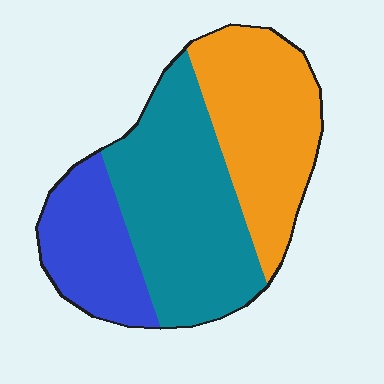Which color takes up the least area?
Blue, at roughly 20%.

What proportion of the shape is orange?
Orange takes up about one third (1/3) of the shape.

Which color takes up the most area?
Teal, at roughly 45%.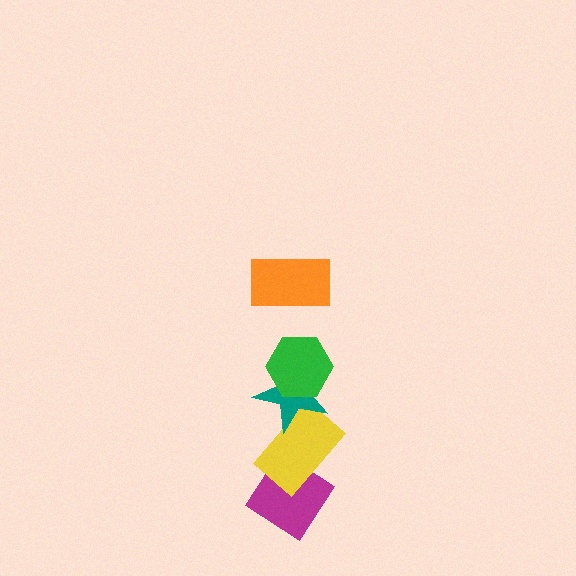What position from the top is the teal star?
The teal star is 3rd from the top.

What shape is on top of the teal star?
The green hexagon is on top of the teal star.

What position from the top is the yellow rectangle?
The yellow rectangle is 4th from the top.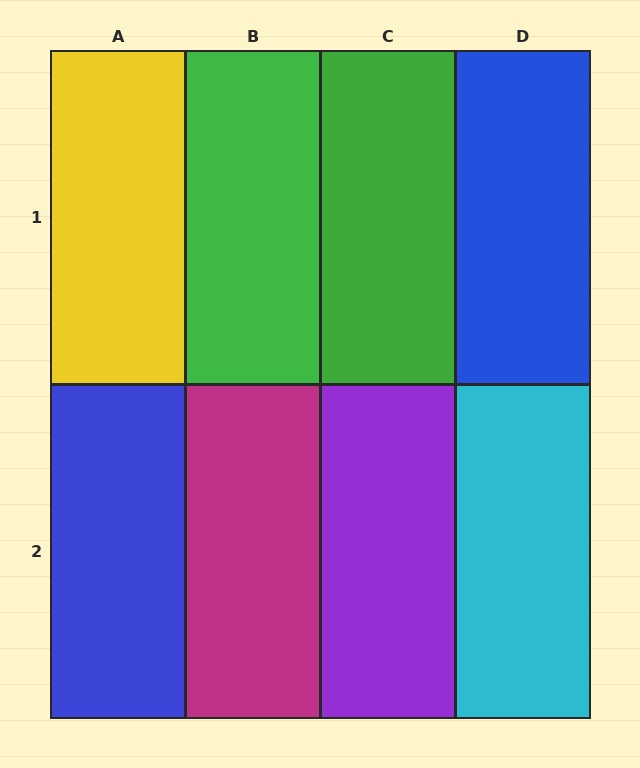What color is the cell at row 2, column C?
Purple.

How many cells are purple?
1 cell is purple.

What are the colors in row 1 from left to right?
Yellow, green, green, blue.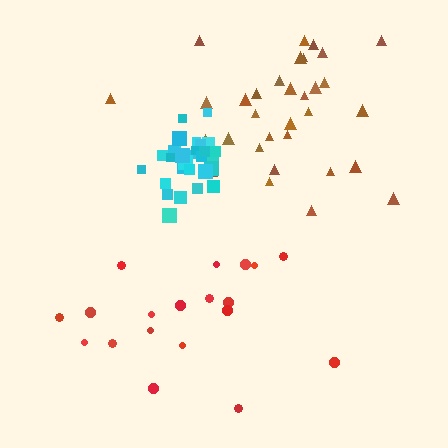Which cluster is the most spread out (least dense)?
Red.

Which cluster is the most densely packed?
Cyan.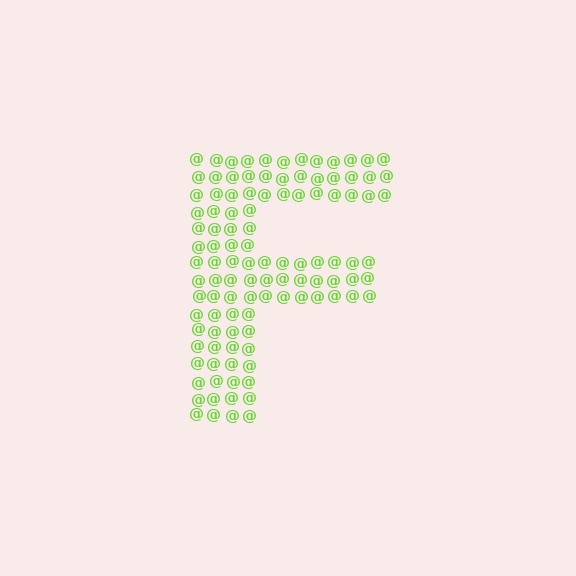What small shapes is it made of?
It is made of small at signs.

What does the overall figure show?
The overall figure shows the letter F.